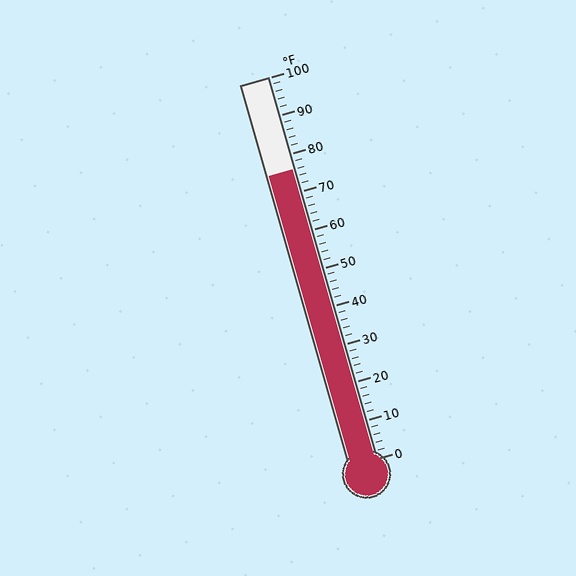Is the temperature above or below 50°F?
The temperature is above 50°F.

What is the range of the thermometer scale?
The thermometer scale ranges from 0°F to 100°F.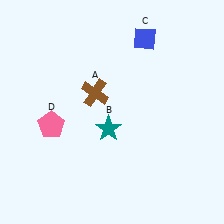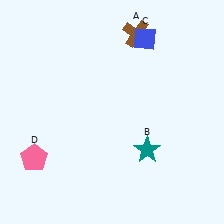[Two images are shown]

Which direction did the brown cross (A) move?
The brown cross (A) moved up.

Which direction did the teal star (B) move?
The teal star (B) moved right.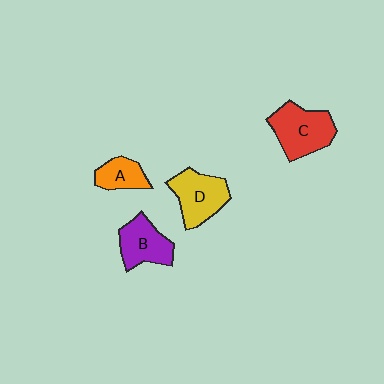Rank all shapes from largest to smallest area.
From largest to smallest: C (red), D (yellow), B (purple), A (orange).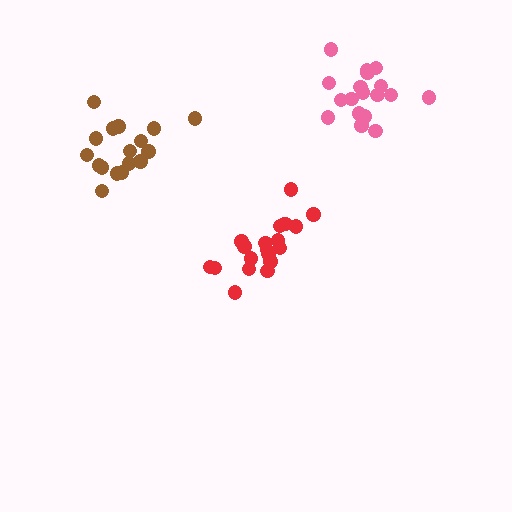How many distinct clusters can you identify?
There are 3 distinct clusters.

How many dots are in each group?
Group 1: 18 dots, Group 2: 20 dots, Group 3: 18 dots (56 total).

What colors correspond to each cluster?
The clusters are colored: pink, red, brown.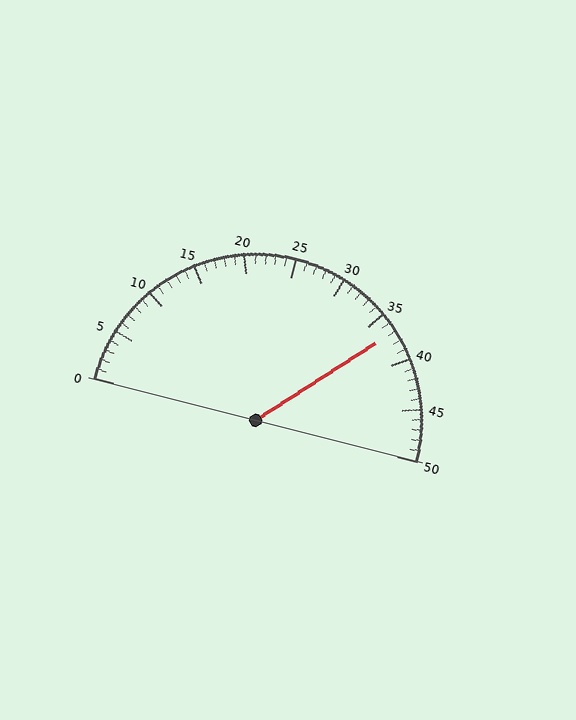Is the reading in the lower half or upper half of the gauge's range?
The reading is in the upper half of the range (0 to 50).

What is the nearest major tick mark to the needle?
The nearest major tick mark is 35.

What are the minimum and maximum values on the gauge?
The gauge ranges from 0 to 50.